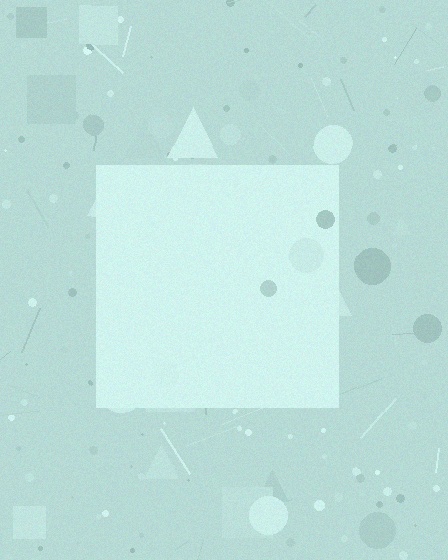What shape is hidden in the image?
A square is hidden in the image.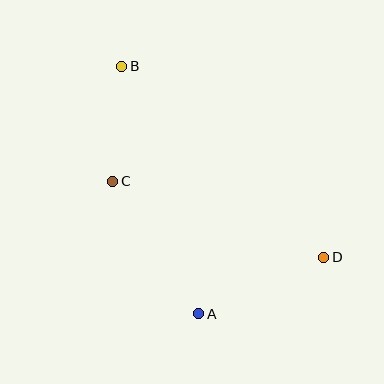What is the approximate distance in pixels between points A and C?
The distance between A and C is approximately 158 pixels.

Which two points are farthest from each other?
Points B and D are farthest from each other.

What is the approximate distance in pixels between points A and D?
The distance between A and D is approximately 137 pixels.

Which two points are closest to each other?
Points B and C are closest to each other.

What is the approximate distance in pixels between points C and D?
The distance between C and D is approximately 224 pixels.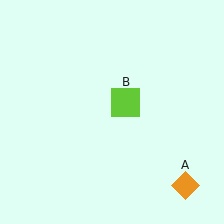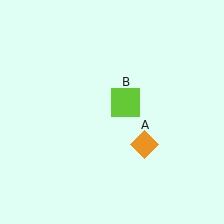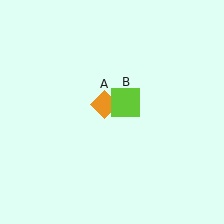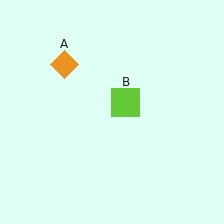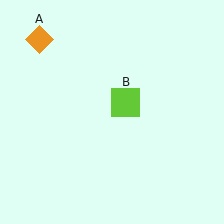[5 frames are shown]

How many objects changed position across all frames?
1 object changed position: orange diamond (object A).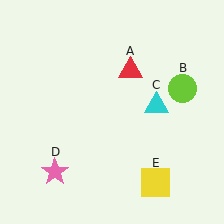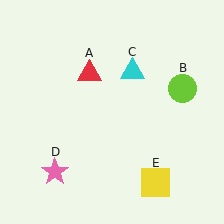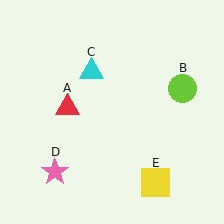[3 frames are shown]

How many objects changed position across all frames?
2 objects changed position: red triangle (object A), cyan triangle (object C).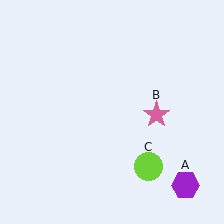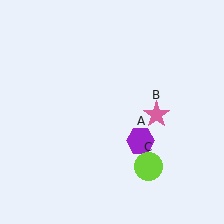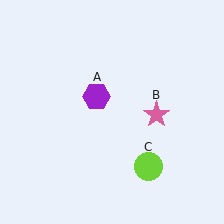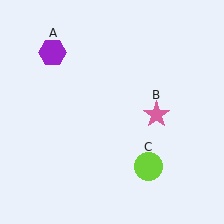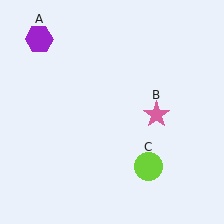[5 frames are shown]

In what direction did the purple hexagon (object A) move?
The purple hexagon (object A) moved up and to the left.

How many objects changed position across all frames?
1 object changed position: purple hexagon (object A).